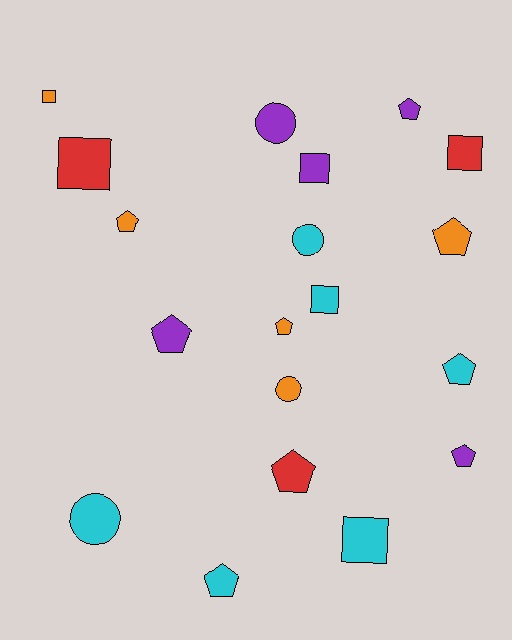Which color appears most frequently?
Cyan, with 6 objects.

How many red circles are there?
There are no red circles.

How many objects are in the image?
There are 19 objects.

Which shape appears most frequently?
Pentagon, with 9 objects.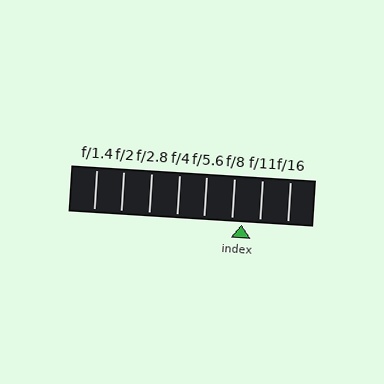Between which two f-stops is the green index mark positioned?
The index mark is between f/8 and f/11.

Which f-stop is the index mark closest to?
The index mark is closest to f/8.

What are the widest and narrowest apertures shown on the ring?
The widest aperture shown is f/1.4 and the narrowest is f/16.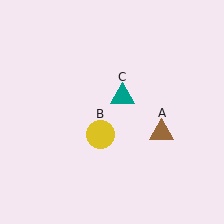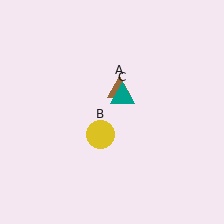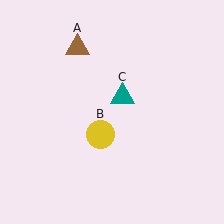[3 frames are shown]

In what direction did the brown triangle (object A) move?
The brown triangle (object A) moved up and to the left.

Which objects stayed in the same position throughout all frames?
Yellow circle (object B) and teal triangle (object C) remained stationary.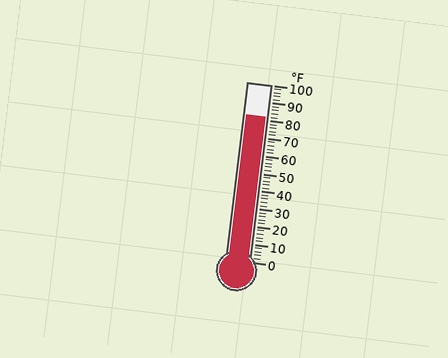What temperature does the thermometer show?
The thermometer shows approximately 82°F.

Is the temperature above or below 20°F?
The temperature is above 20°F.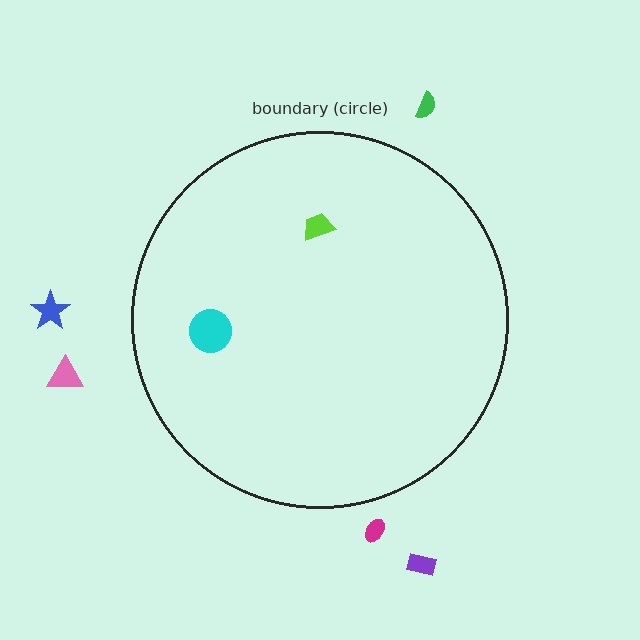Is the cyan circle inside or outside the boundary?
Inside.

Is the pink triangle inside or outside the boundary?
Outside.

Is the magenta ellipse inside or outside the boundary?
Outside.